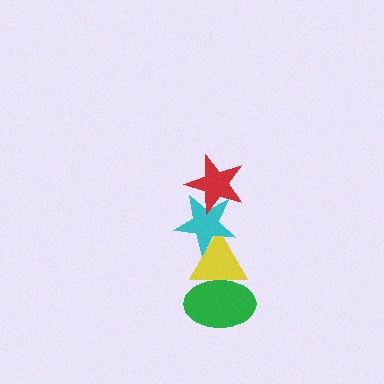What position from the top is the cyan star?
The cyan star is 2nd from the top.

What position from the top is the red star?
The red star is 1st from the top.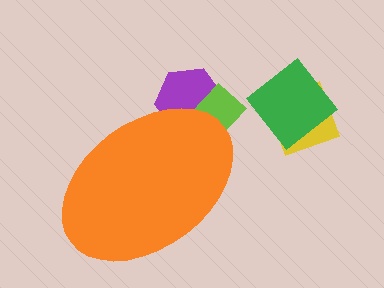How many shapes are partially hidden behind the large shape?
2 shapes are partially hidden.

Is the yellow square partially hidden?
No, the yellow square is fully visible.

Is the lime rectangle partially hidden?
Yes, the lime rectangle is partially hidden behind the orange ellipse.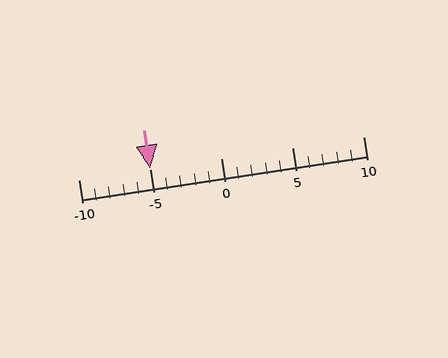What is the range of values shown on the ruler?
The ruler shows values from -10 to 10.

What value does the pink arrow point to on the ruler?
The pink arrow points to approximately -5.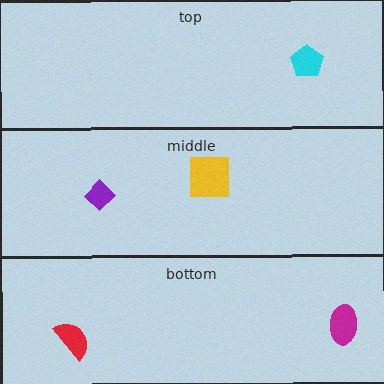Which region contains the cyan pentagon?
The top region.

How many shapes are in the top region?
1.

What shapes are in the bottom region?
The magenta ellipse, the red semicircle.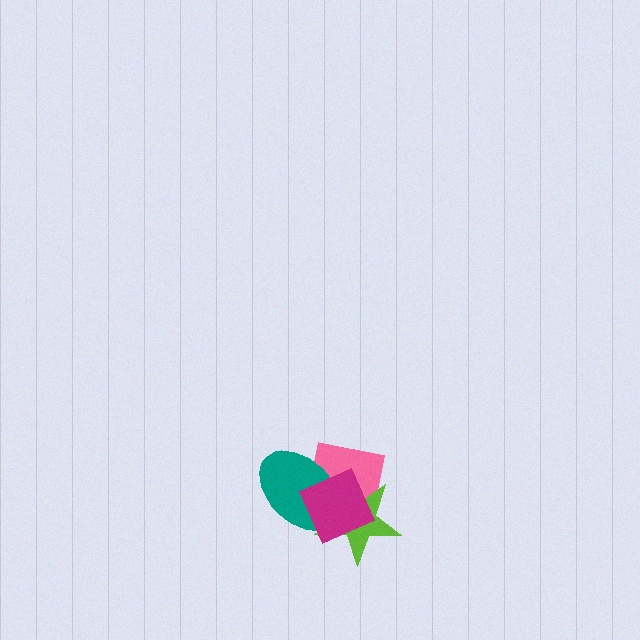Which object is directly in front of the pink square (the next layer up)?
The teal ellipse is directly in front of the pink square.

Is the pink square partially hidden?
Yes, it is partially covered by another shape.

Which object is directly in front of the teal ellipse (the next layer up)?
The lime star is directly in front of the teal ellipse.